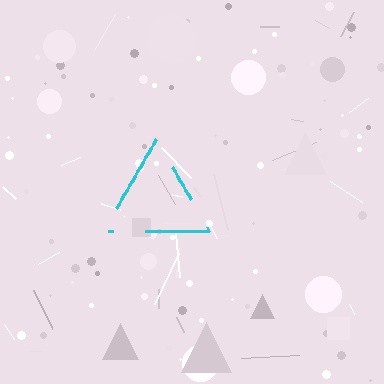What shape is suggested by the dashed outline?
The dashed outline suggests a triangle.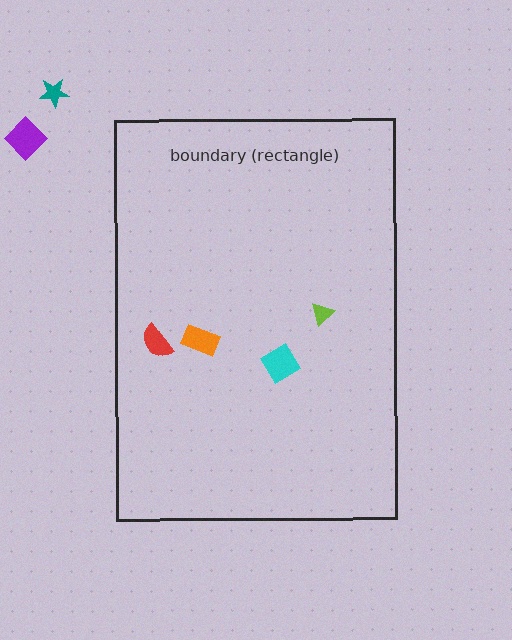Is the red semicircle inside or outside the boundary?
Inside.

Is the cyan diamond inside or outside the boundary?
Inside.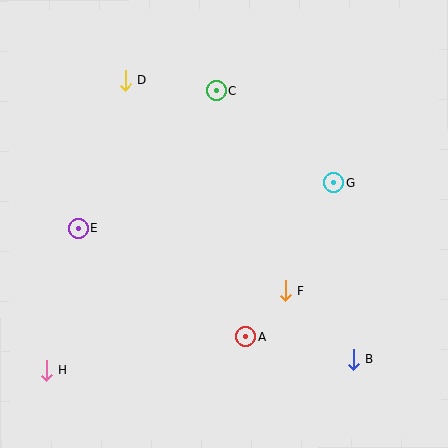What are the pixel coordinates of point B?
Point B is at (353, 359).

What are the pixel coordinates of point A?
Point A is at (245, 337).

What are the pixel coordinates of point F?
Point F is at (286, 290).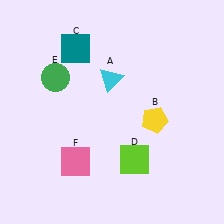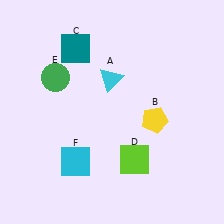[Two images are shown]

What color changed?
The square (F) changed from pink in Image 1 to cyan in Image 2.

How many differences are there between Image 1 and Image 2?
There is 1 difference between the two images.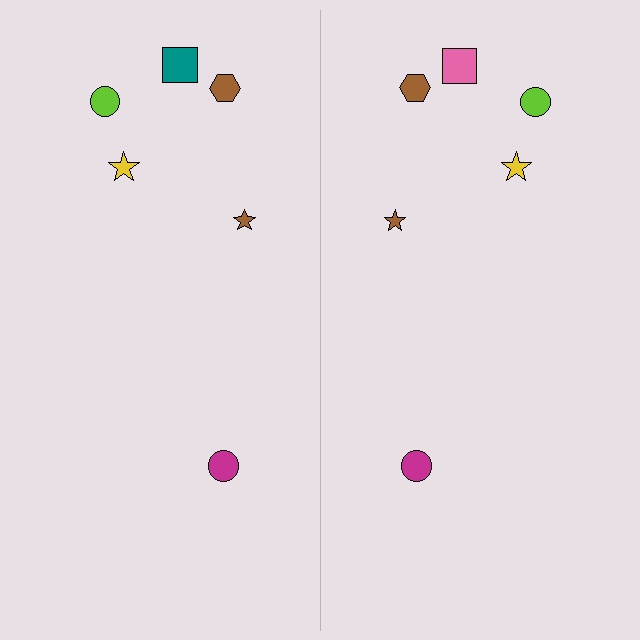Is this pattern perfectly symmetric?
No, the pattern is not perfectly symmetric. The pink square on the right side breaks the symmetry — its mirror counterpart is teal.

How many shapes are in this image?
There are 12 shapes in this image.